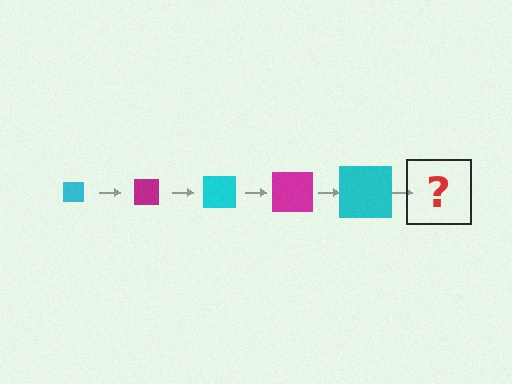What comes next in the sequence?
The next element should be a magenta square, larger than the previous one.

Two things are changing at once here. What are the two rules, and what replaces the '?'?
The two rules are that the square grows larger each step and the color cycles through cyan and magenta. The '?' should be a magenta square, larger than the previous one.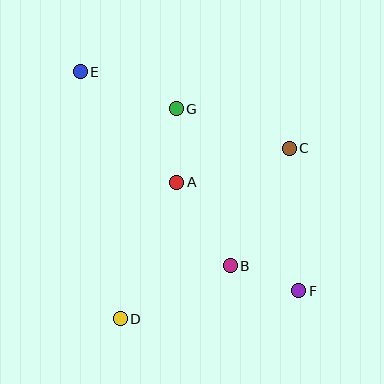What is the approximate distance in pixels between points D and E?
The distance between D and E is approximately 250 pixels.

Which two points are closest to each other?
Points B and F are closest to each other.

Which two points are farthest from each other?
Points E and F are farthest from each other.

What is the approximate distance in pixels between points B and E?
The distance between B and E is approximately 245 pixels.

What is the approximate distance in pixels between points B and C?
The distance between B and C is approximately 131 pixels.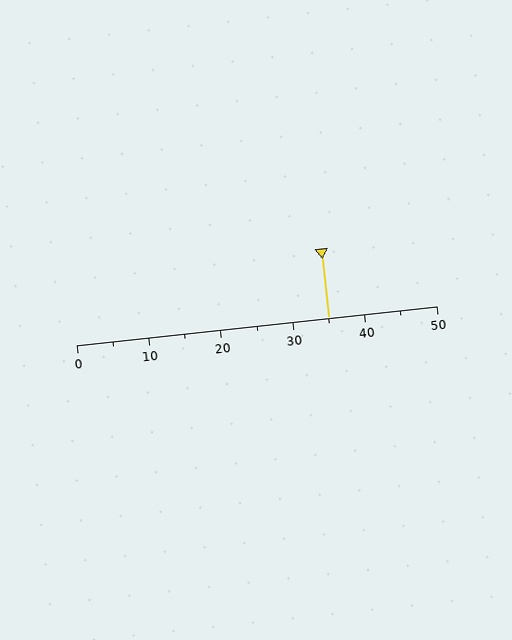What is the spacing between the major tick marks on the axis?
The major ticks are spaced 10 apart.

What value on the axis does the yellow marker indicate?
The marker indicates approximately 35.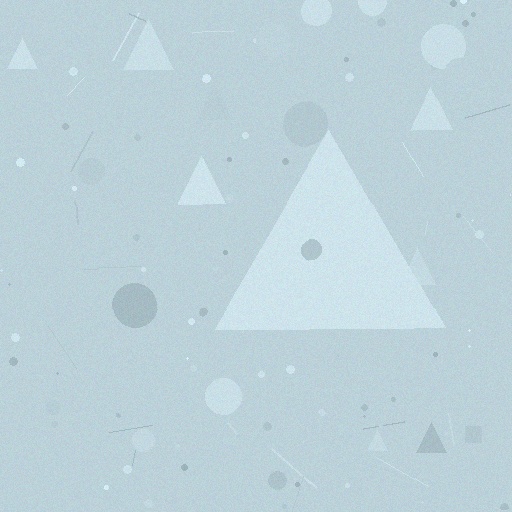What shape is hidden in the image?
A triangle is hidden in the image.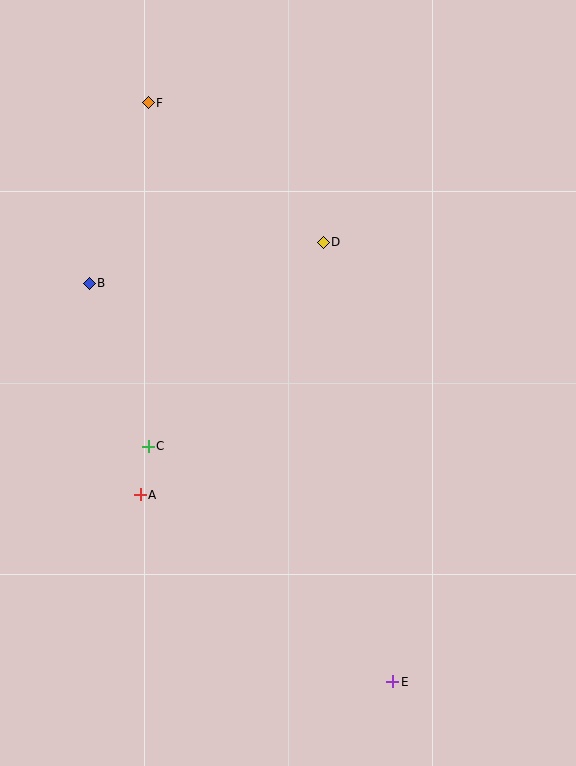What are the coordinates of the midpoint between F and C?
The midpoint between F and C is at (148, 275).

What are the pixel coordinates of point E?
Point E is at (393, 682).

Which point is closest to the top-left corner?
Point F is closest to the top-left corner.